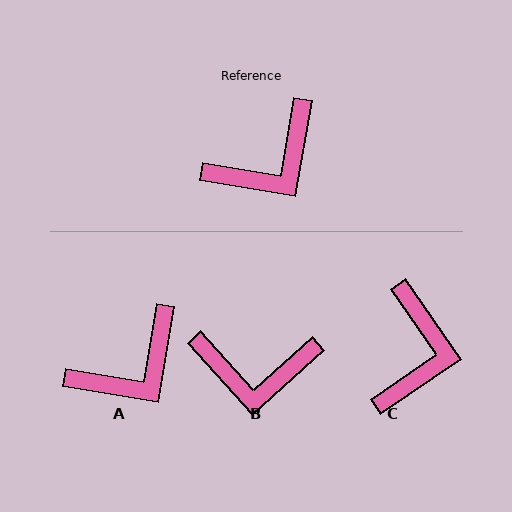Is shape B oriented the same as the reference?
No, it is off by about 38 degrees.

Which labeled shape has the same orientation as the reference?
A.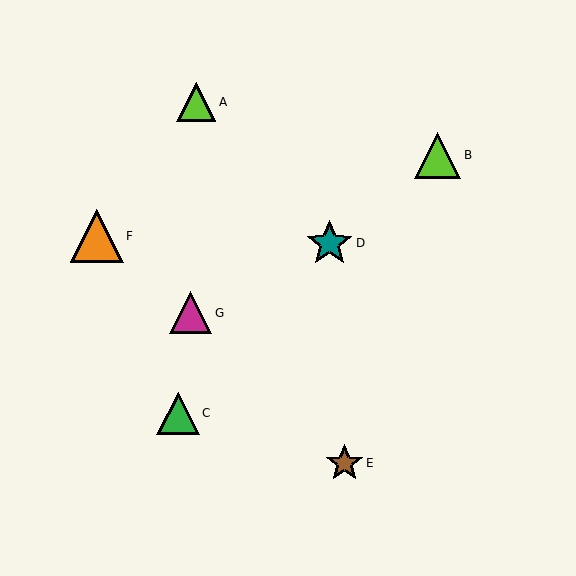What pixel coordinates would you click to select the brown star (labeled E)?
Click at (345, 463) to select the brown star E.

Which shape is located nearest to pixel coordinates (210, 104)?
The lime triangle (labeled A) at (196, 102) is nearest to that location.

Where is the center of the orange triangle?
The center of the orange triangle is at (97, 236).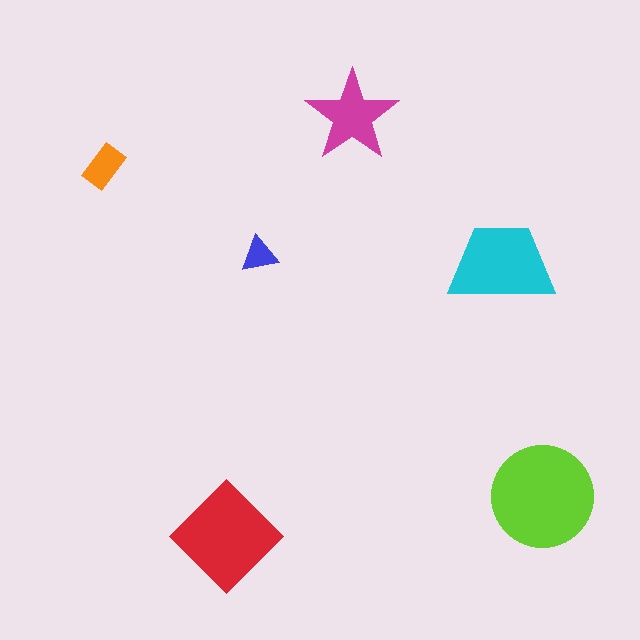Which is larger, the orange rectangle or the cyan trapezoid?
The cyan trapezoid.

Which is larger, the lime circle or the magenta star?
The lime circle.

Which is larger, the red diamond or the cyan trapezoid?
The red diamond.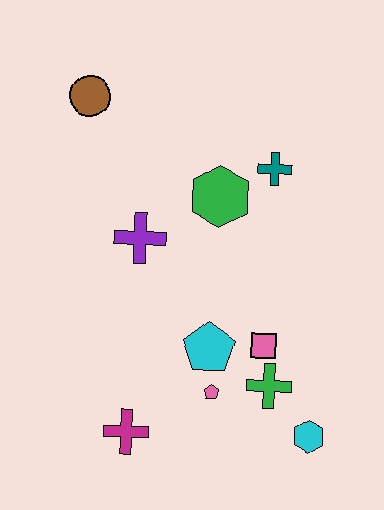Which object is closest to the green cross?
The pink square is closest to the green cross.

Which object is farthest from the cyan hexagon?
The brown circle is farthest from the cyan hexagon.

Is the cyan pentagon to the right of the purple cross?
Yes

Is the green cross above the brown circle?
No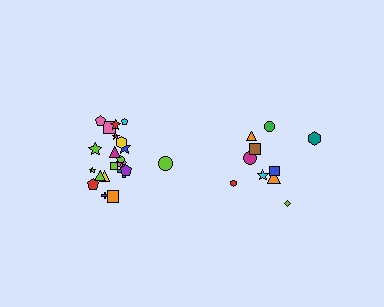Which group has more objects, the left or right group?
The left group.